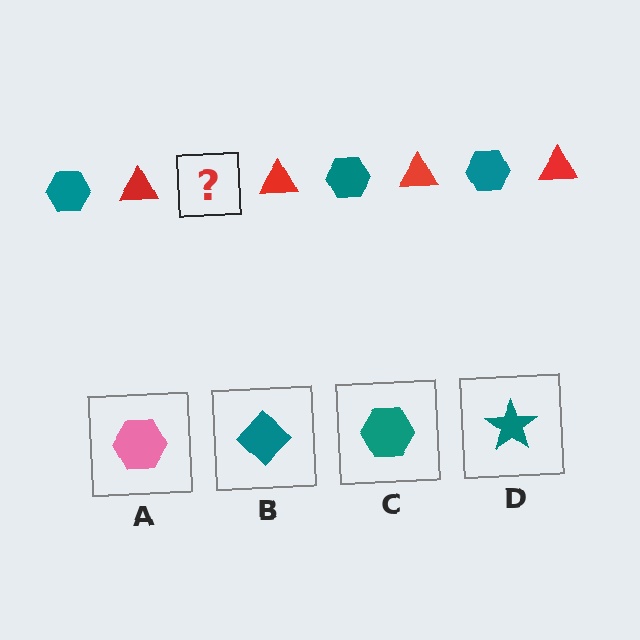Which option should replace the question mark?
Option C.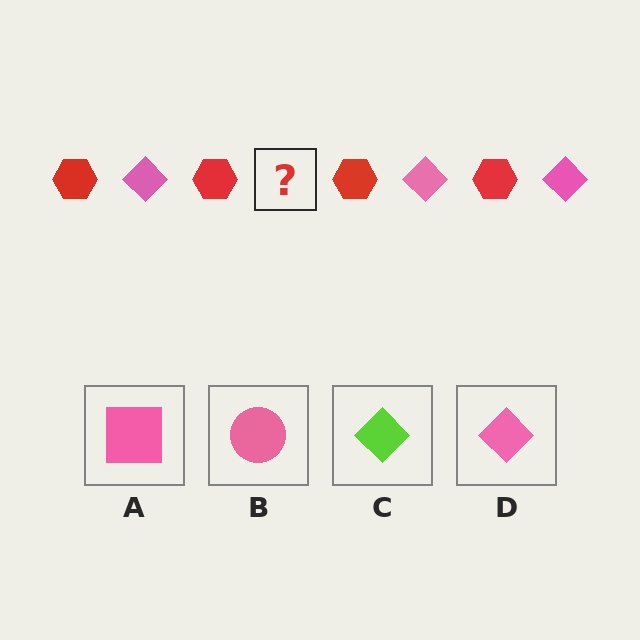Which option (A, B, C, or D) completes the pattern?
D.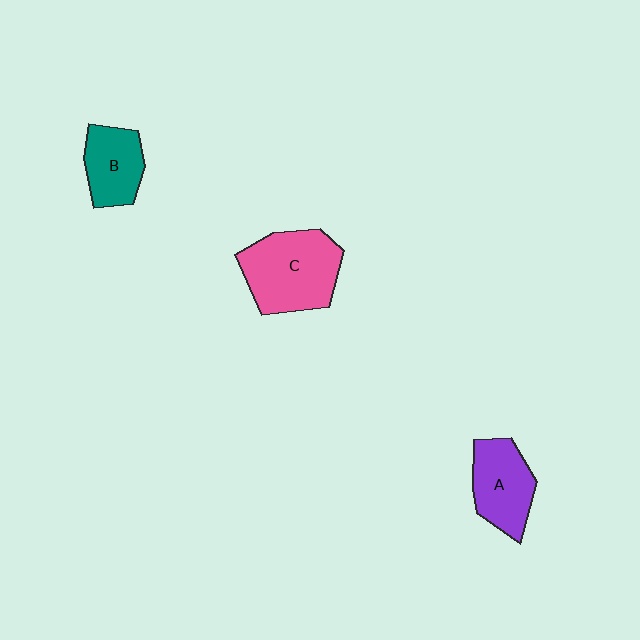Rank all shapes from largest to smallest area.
From largest to smallest: C (pink), A (purple), B (teal).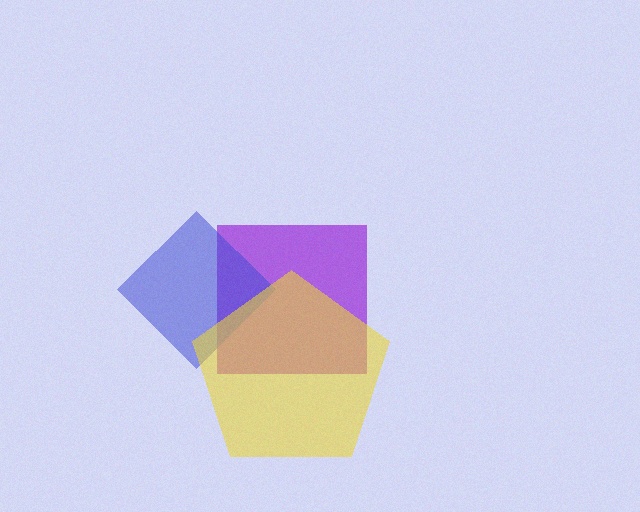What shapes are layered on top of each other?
The layered shapes are: a purple square, a blue diamond, a yellow pentagon.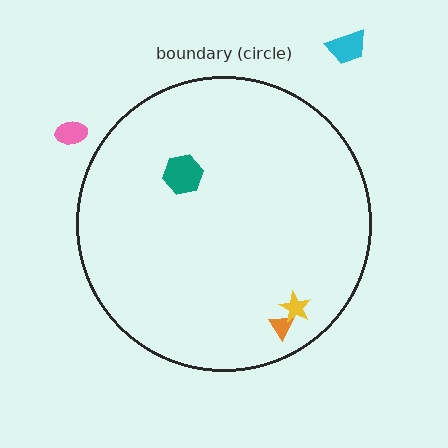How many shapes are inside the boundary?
3 inside, 2 outside.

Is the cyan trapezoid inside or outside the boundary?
Outside.